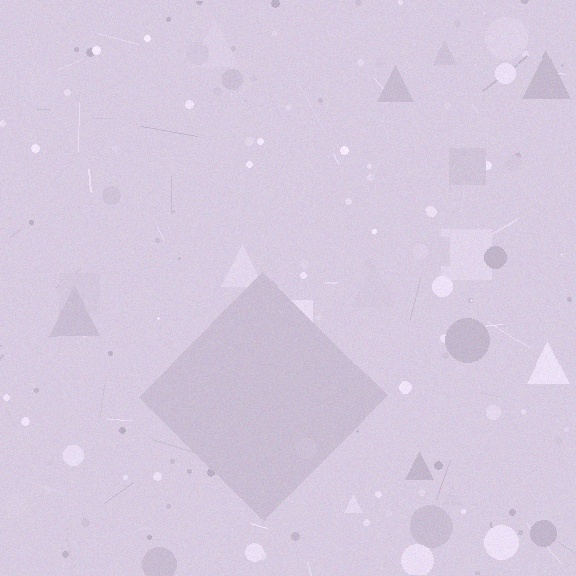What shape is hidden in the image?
A diamond is hidden in the image.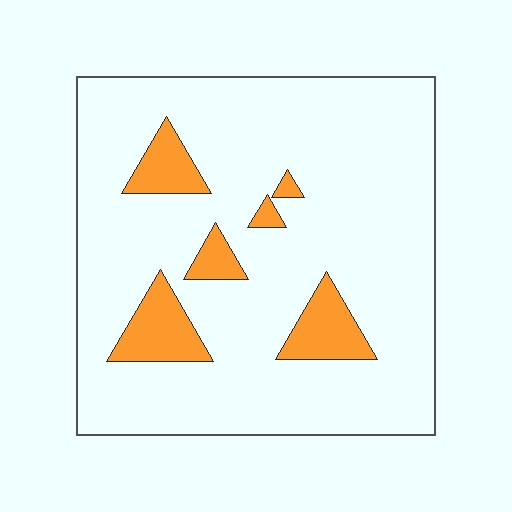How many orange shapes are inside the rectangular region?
6.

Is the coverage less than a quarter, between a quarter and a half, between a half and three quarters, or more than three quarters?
Less than a quarter.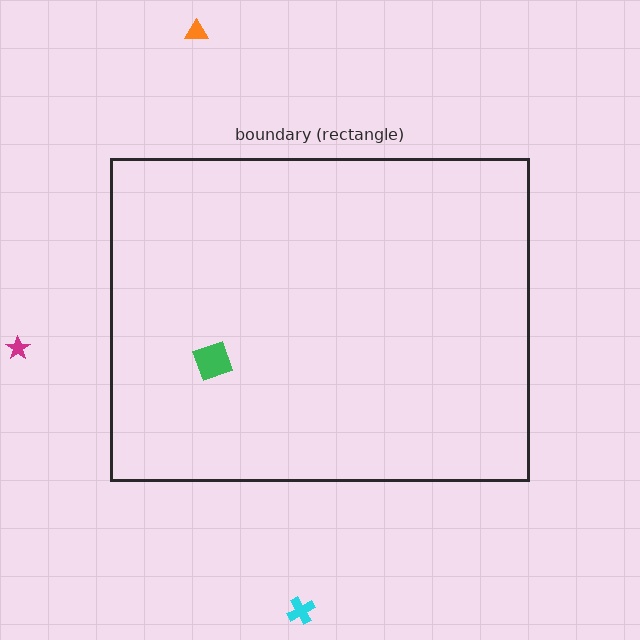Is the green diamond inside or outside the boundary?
Inside.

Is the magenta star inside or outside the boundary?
Outside.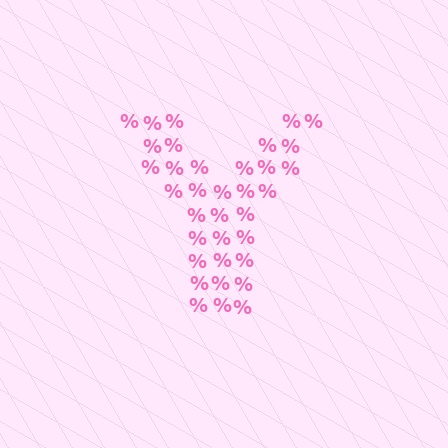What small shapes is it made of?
It is made of small percent signs.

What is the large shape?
The large shape is the letter Y.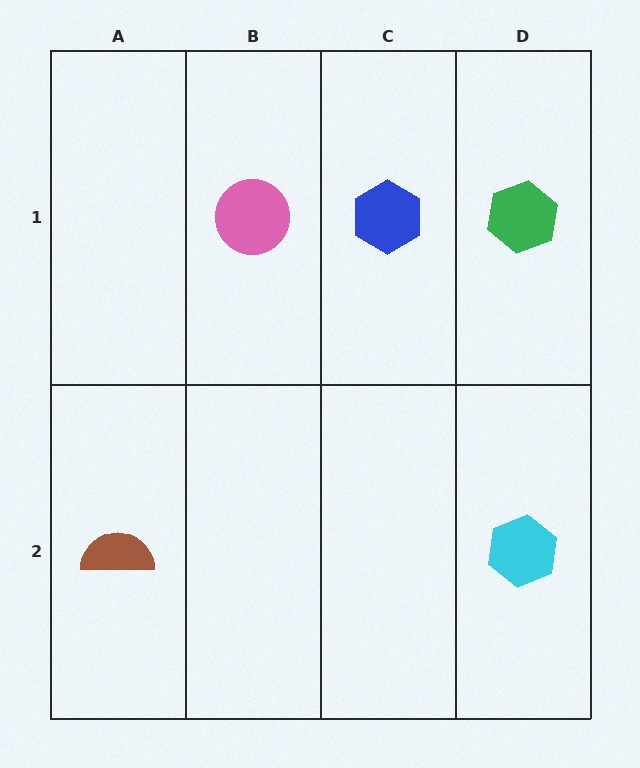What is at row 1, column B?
A pink circle.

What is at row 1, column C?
A blue hexagon.